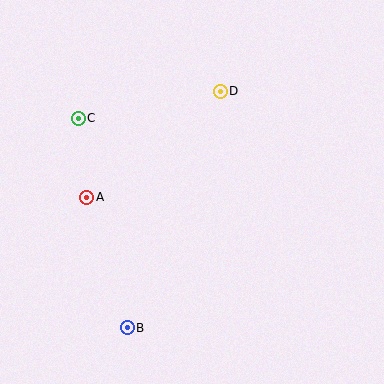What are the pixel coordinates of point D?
Point D is at (220, 91).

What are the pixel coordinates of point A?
Point A is at (87, 197).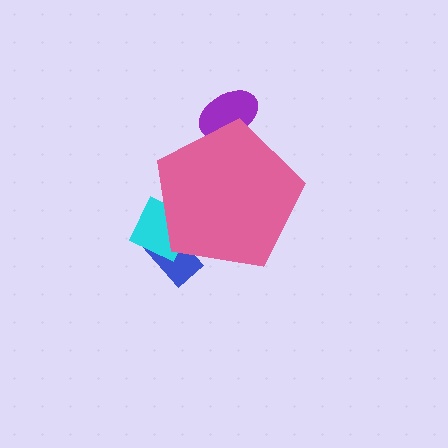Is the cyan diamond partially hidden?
Yes, the cyan diamond is partially hidden behind the pink pentagon.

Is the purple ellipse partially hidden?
Yes, the purple ellipse is partially hidden behind the pink pentagon.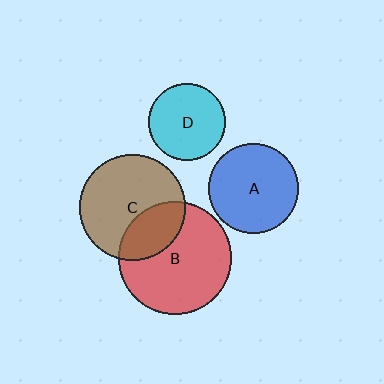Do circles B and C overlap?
Yes.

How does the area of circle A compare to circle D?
Approximately 1.4 times.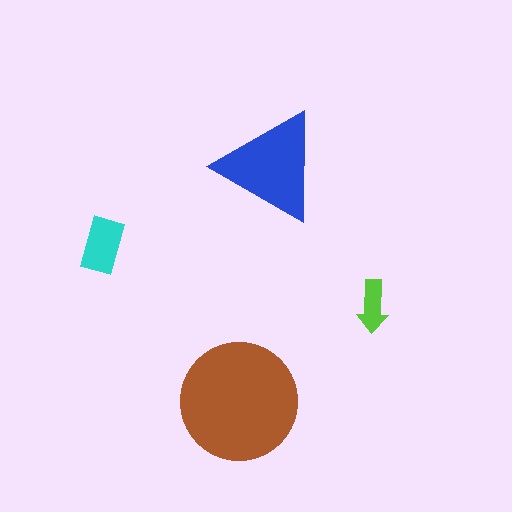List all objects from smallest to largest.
The lime arrow, the cyan rectangle, the blue triangle, the brown circle.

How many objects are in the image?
There are 4 objects in the image.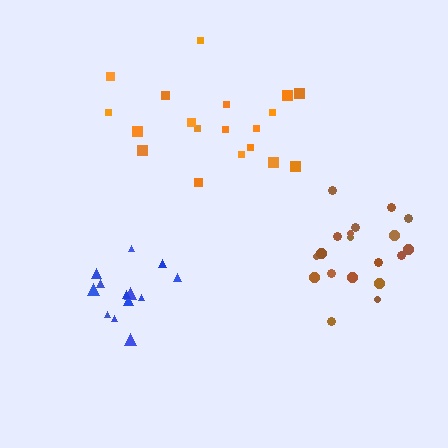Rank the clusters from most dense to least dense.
blue, brown, orange.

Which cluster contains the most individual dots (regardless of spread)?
Brown (19).